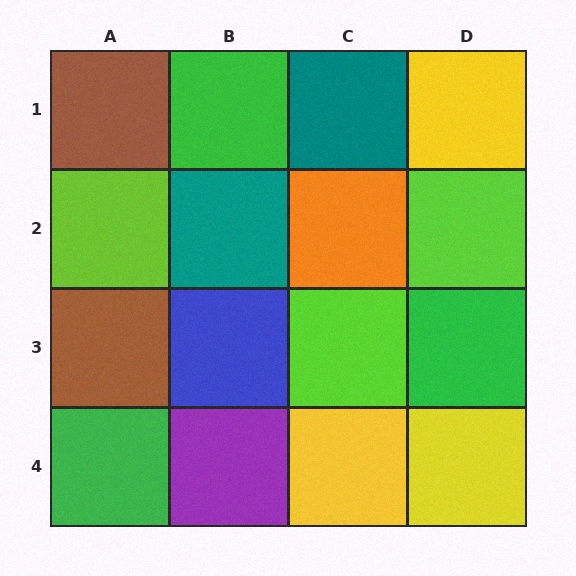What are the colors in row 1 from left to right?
Brown, green, teal, yellow.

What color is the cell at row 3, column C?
Lime.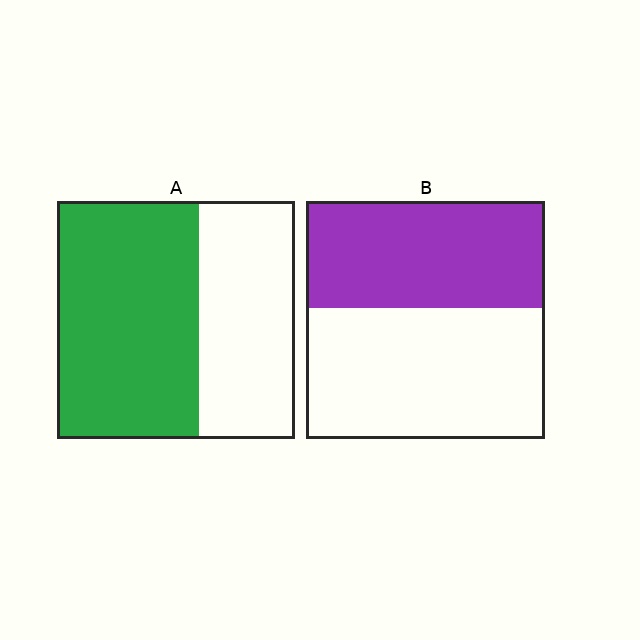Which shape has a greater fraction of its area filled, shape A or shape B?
Shape A.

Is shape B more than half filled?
No.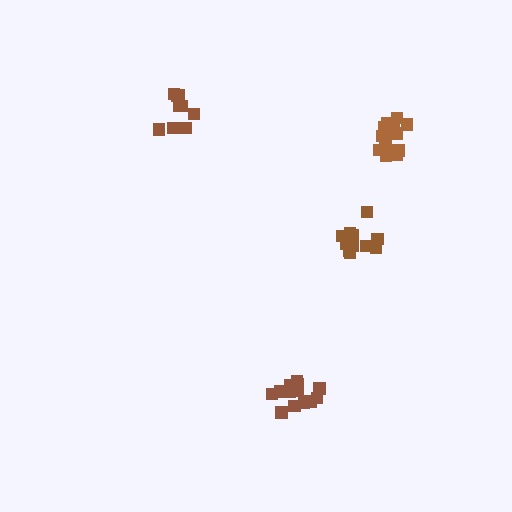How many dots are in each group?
Group 1: 14 dots, Group 2: 9 dots, Group 3: 14 dots, Group 4: 15 dots (52 total).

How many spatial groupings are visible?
There are 4 spatial groupings.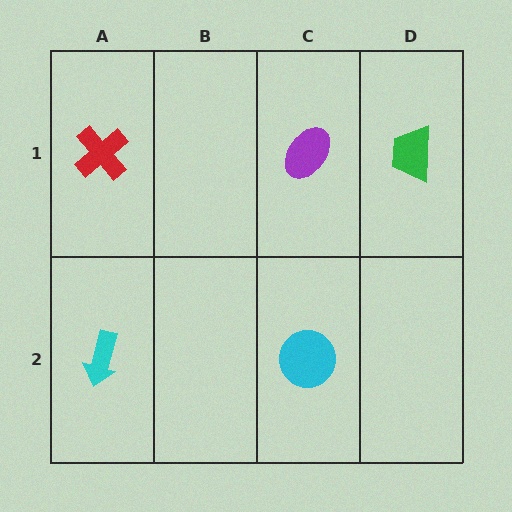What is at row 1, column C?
A purple ellipse.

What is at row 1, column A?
A red cross.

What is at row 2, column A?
A cyan arrow.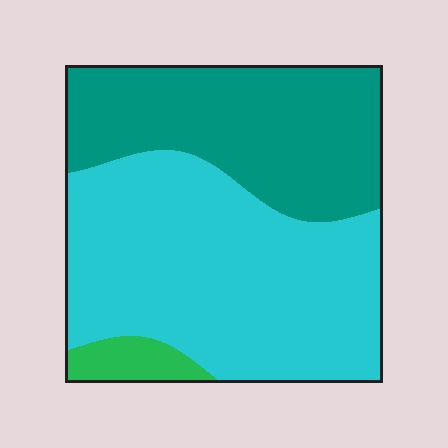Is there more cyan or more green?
Cyan.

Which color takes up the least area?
Green, at roughly 5%.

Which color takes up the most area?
Cyan, at roughly 55%.